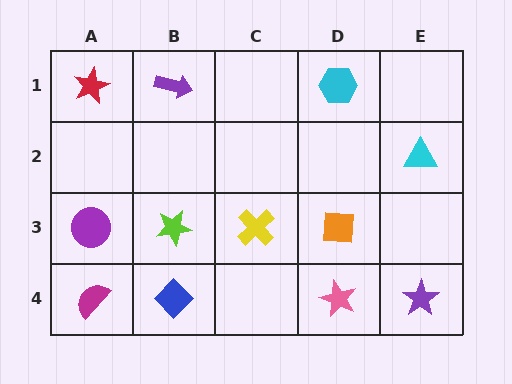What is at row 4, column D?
A pink star.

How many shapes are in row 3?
4 shapes.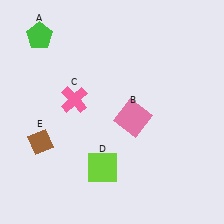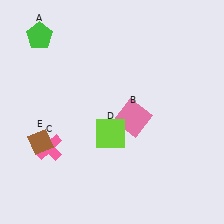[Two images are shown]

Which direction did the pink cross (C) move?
The pink cross (C) moved down.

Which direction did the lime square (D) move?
The lime square (D) moved up.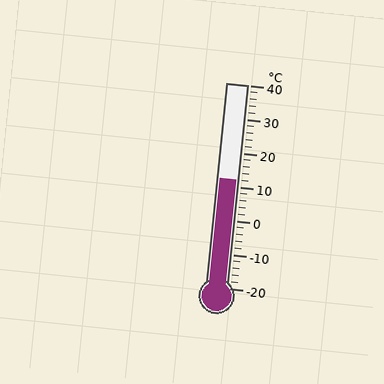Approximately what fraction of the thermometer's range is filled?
The thermometer is filled to approximately 55% of its range.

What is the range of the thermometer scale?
The thermometer scale ranges from -20°C to 40°C.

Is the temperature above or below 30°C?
The temperature is below 30°C.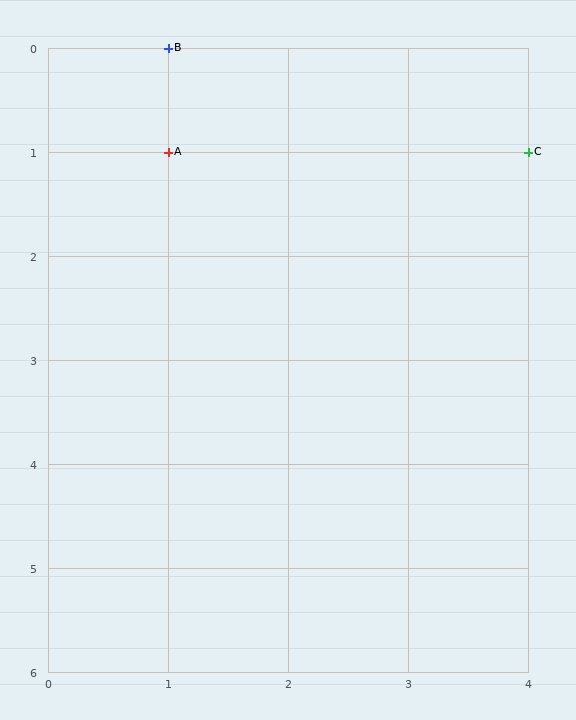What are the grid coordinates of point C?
Point C is at grid coordinates (4, 1).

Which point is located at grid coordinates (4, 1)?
Point C is at (4, 1).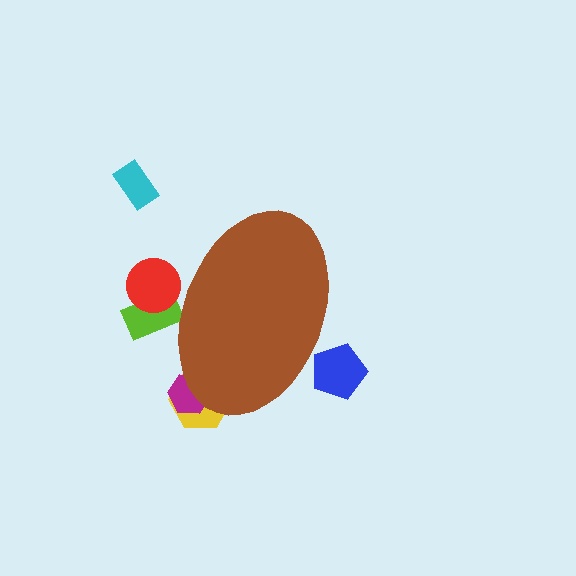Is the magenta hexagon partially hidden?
Yes, the magenta hexagon is partially hidden behind the brown ellipse.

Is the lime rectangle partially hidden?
Yes, the lime rectangle is partially hidden behind the brown ellipse.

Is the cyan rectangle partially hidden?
No, the cyan rectangle is fully visible.